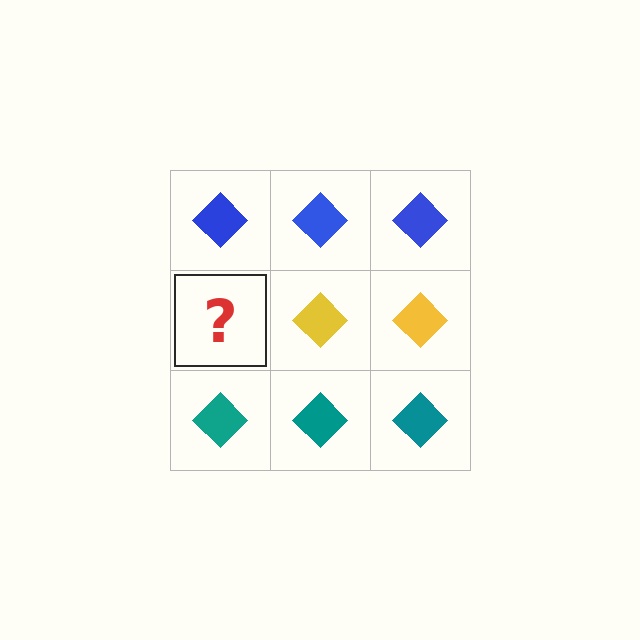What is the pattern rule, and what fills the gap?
The rule is that each row has a consistent color. The gap should be filled with a yellow diamond.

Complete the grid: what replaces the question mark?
The question mark should be replaced with a yellow diamond.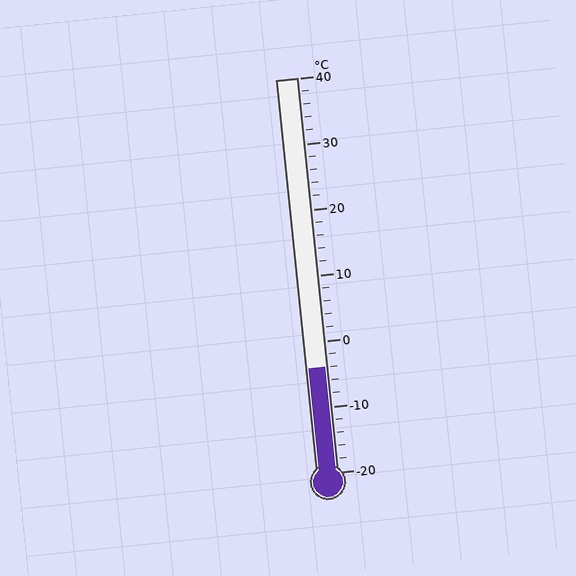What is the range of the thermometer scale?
The thermometer scale ranges from -20°C to 40°C.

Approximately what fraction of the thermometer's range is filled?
The thermometer is filled to approximately 25% of its range.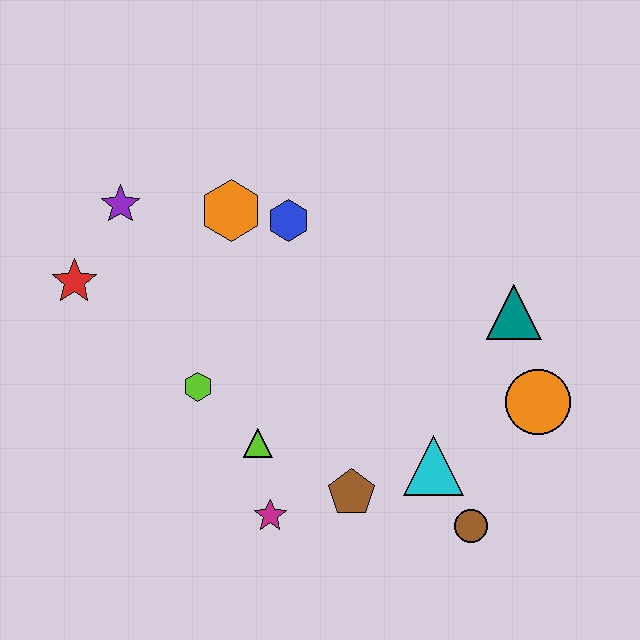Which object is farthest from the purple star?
The brown circle is farthest from the purple star.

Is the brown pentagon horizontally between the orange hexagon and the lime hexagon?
No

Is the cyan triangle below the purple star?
Yes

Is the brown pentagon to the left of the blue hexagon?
No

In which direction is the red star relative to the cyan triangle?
The red star is to the left of the cyan triangle.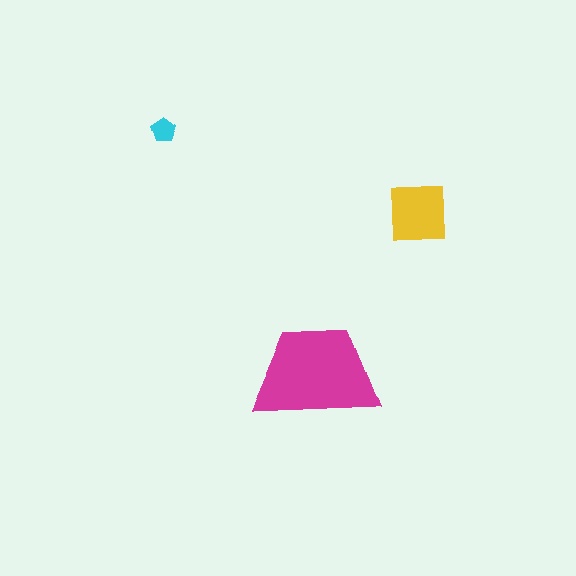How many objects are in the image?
There are 3 objects in the image.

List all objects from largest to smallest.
The magenta trapezoid, the yellow square, the cyan pentagon.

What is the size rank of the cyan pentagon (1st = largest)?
3rd.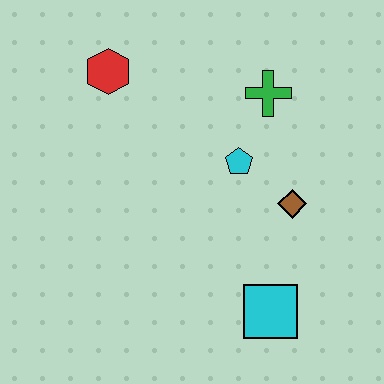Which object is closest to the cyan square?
The brown diamond is closest to the cyan square.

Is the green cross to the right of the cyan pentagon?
Yes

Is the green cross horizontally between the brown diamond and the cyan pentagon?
Yes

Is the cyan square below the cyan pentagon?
Yes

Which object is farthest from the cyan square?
The red hexagon is farthest from the cyan square.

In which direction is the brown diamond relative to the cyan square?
The brown diamond is above the cyan square.